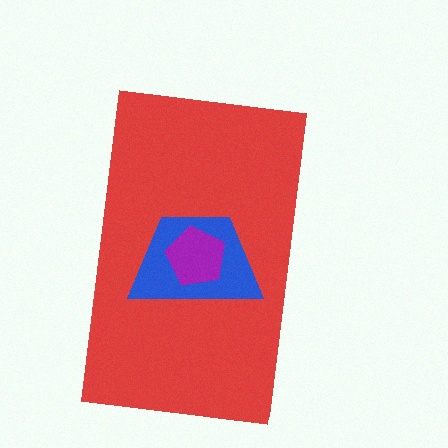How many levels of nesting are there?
3.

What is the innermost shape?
The purple pentagon.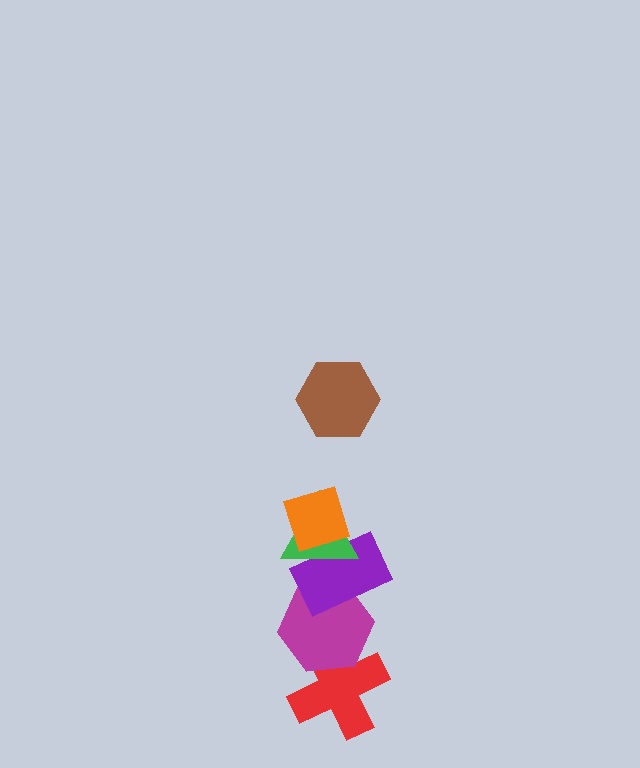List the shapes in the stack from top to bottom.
From top to bottom: the brown hexagon, the orange diamond, the green triangle, the purple rectangle, the magenta hexagon, the red cross.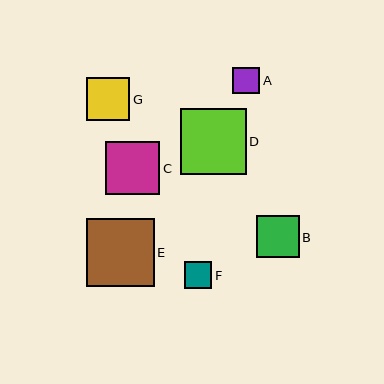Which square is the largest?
Square E is the largest with a size of approximately 68 pixels.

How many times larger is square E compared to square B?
Square E is approximately 1.6 times the size of square B.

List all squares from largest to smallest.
From largest to smallest: E, D, C, G, B, F, A.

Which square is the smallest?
Square A is the smallest with a size of approximately 27 pixels.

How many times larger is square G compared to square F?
Square G is approximately 1.6 times the size of square F.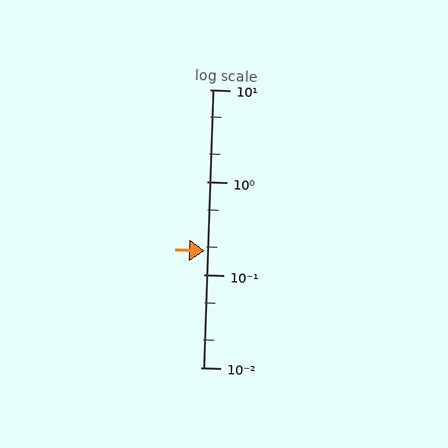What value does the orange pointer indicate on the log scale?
The pointer indicates approximately 0.18.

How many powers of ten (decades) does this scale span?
The scale spans 3 decades, from 0.01 to 10.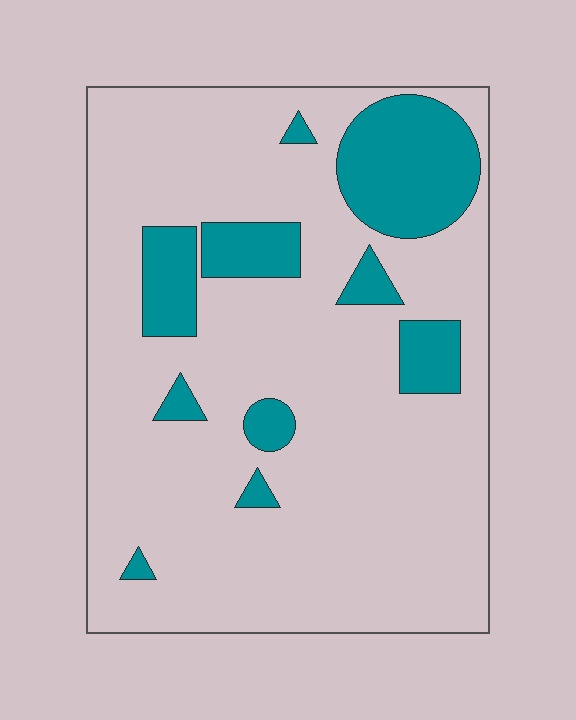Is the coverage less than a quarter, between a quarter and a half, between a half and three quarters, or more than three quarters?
Less than a quarter.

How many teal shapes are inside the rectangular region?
10.